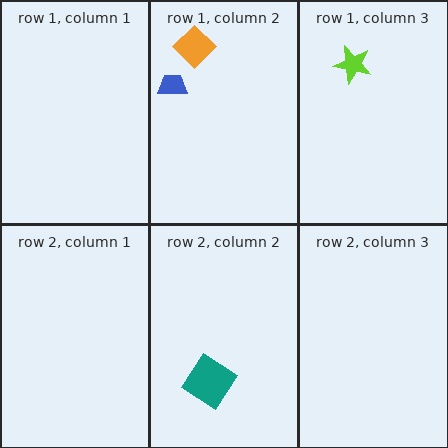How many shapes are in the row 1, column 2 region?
2.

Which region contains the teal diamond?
The row 2, column 2 region.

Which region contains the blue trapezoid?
The row 1, column 2 region.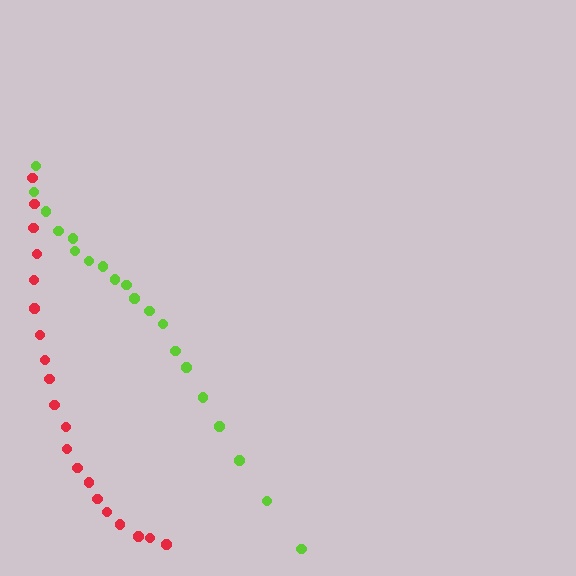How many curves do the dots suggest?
There are 2 distinct paths.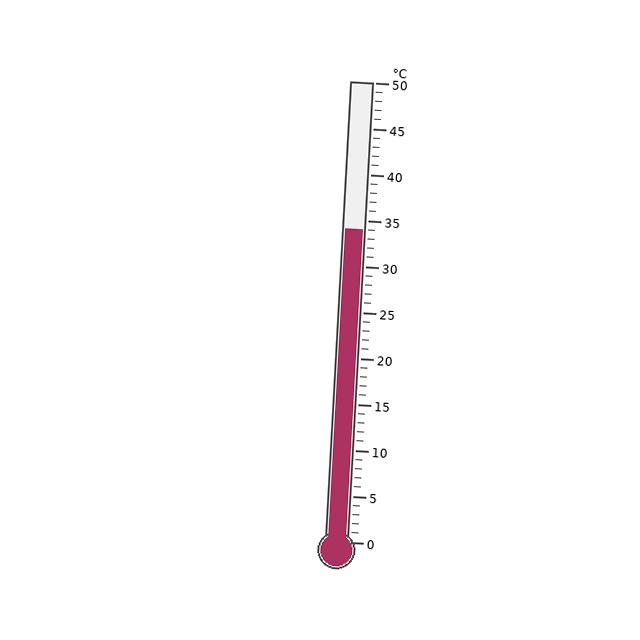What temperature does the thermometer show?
The thermometer shows approximately 34°C.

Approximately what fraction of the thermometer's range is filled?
The thermometer is filled to approximately 70% of its range.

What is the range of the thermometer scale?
The thermometer scale ranges from 0°C to 50°C.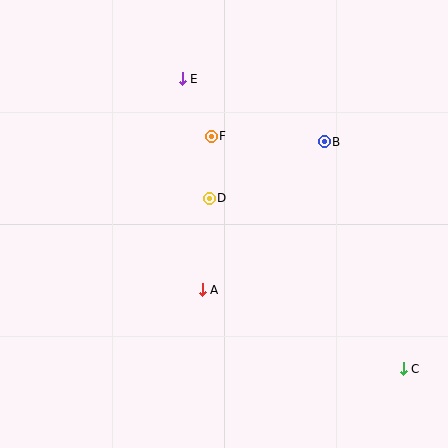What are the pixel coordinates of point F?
Point F is at (211, 136).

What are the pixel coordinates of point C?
Point C is at (403, 369).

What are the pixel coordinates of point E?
Point E is at (182, 79).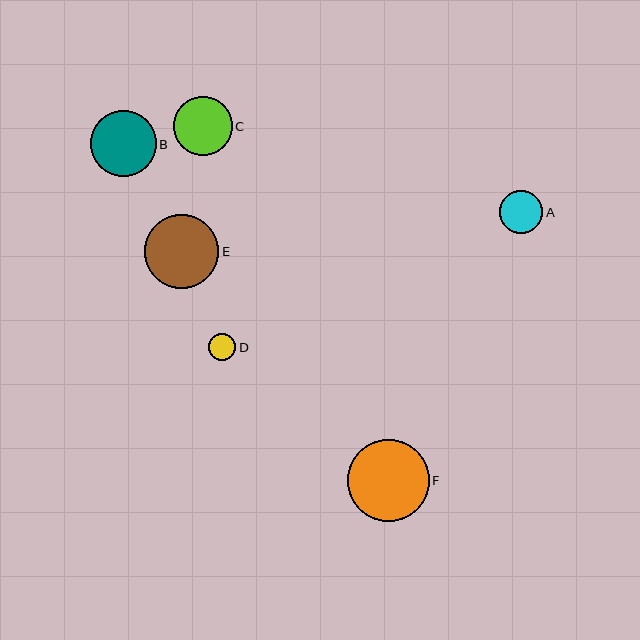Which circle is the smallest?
Circle D is the smallest with a size of approximately 27 pixels.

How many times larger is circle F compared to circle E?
Circle F is approximately 1.1 times the size of circle E.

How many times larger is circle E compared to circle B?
Circle E is approximately 1.1 times the size of circle B.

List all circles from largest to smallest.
From largest to smallest: F, E, B, C, A, D.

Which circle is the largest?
Circle F is the largest with a size of approximately 82 pixels.